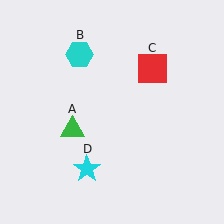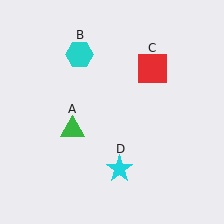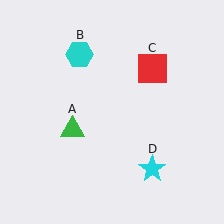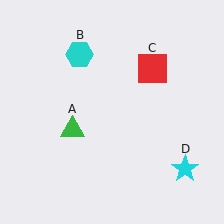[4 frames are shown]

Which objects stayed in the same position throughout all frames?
Green triangle (object A) and cyan hexagon (object B) and red square (object C) remained stationary.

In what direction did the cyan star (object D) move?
The cyan star (object D) moved right.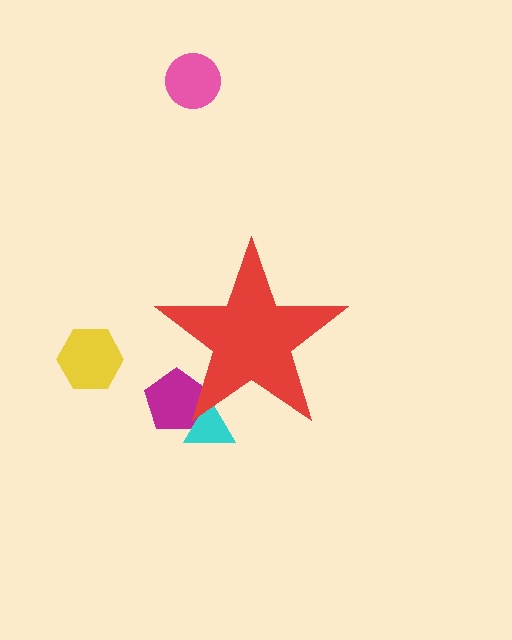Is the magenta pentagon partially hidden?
Yes, the magenta pentagon is partially hidden behind the red star.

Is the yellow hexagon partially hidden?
No, the yellow hexagon is fully visible.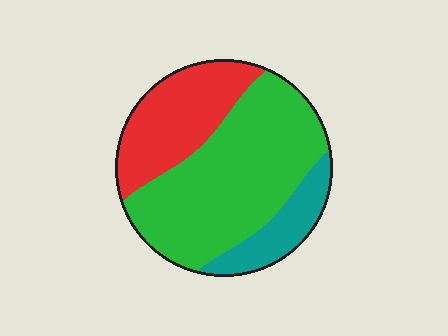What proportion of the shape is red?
Red covers around 30% of the shape.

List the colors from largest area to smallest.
From largest to smallest: green, red, teal.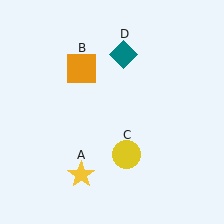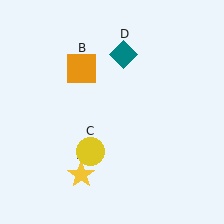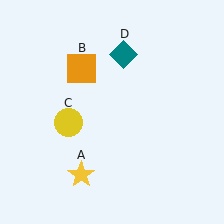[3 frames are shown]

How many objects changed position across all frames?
1 object changed position: yellow circle (object C).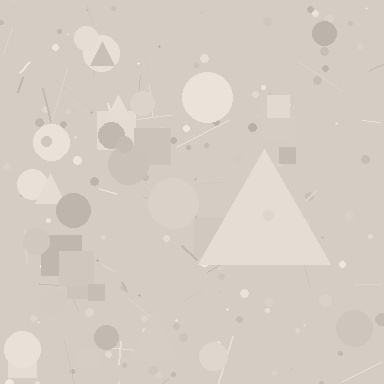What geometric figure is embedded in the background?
A triangle is embedded in the background.